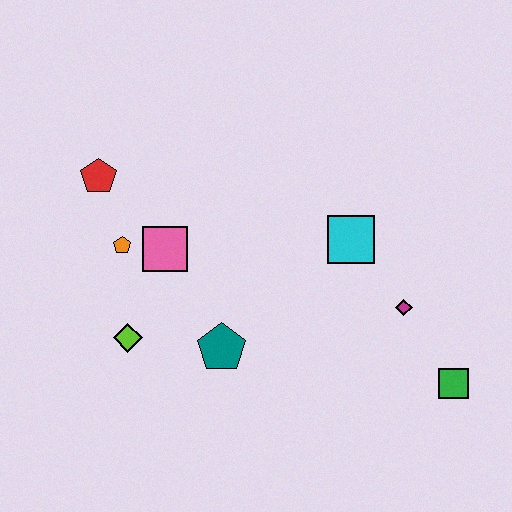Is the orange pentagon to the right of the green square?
No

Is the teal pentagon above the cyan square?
No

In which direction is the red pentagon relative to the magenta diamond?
The red pentagon is to the left of the magenta diamond.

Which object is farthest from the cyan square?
The red pentagon is farthest from the cyan square.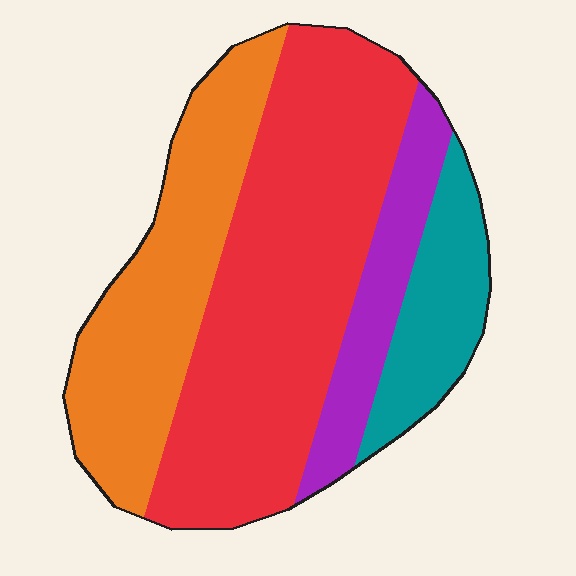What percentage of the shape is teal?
Teal covers 13% of the shape.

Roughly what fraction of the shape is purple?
Purple takes up about one eighth (1/8) of the shape.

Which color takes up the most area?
Red, at roughly 45%.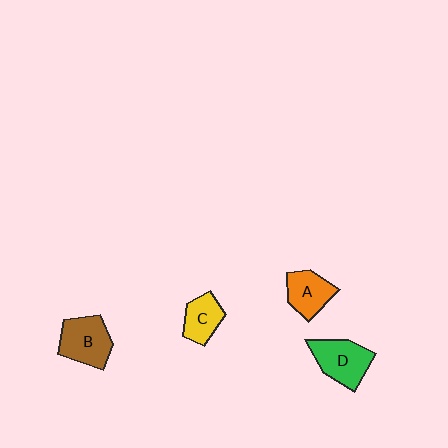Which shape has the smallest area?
Shape C (yellow).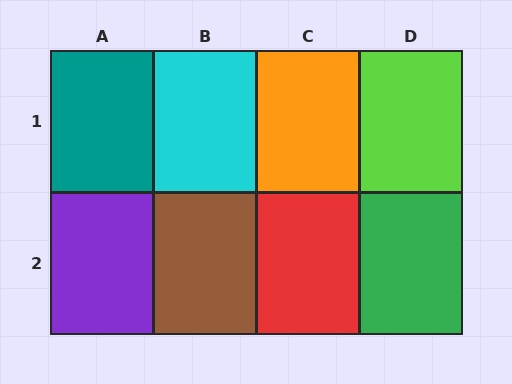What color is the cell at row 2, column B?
Brown.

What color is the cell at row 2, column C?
Red.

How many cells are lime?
1 cell is lime.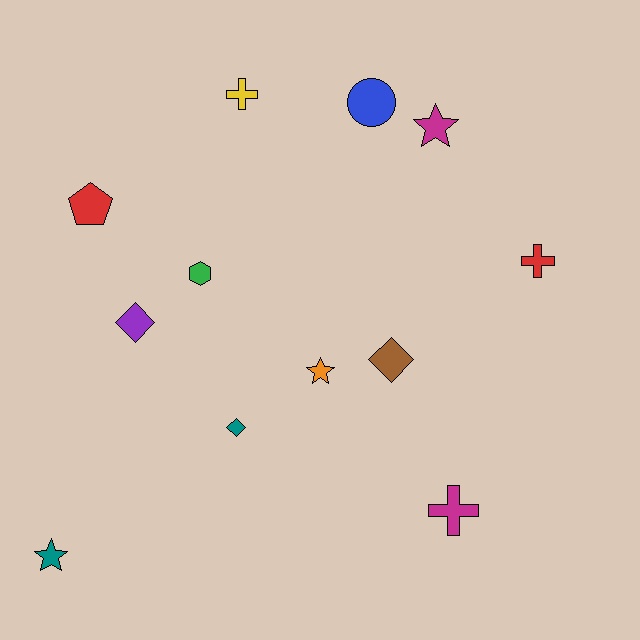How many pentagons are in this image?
There is 1 pentagon.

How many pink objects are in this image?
There are no pink objects.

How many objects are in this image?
There are 12 objects.